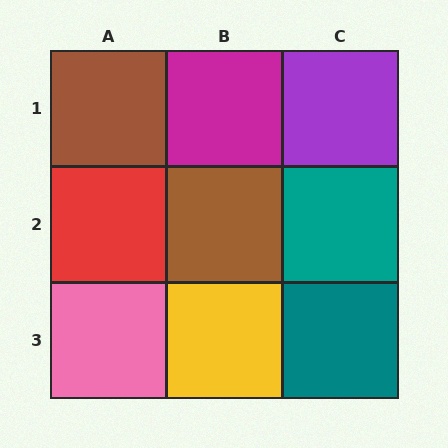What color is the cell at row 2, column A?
Red.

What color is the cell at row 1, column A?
Brown.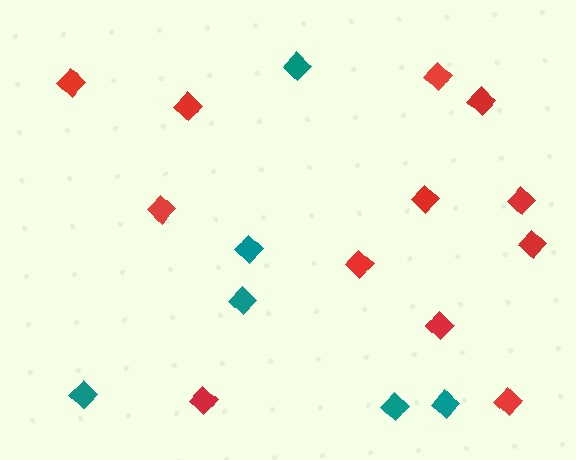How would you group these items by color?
There are 2 groups: one group of red diamonds (12) and one group of teal diamonds (6).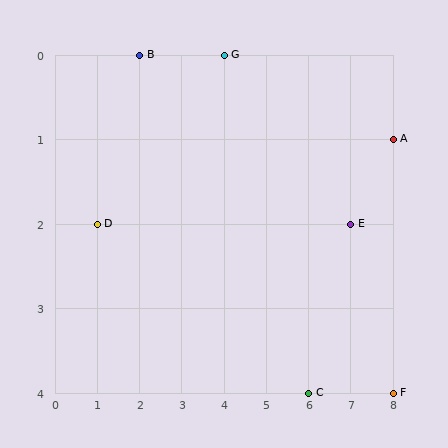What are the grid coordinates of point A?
Point A is at grid coordinates (8, 1).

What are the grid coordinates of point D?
Point D is at grid coordinates (1, 2).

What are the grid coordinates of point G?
Point G is at grid coordinates (4, 0).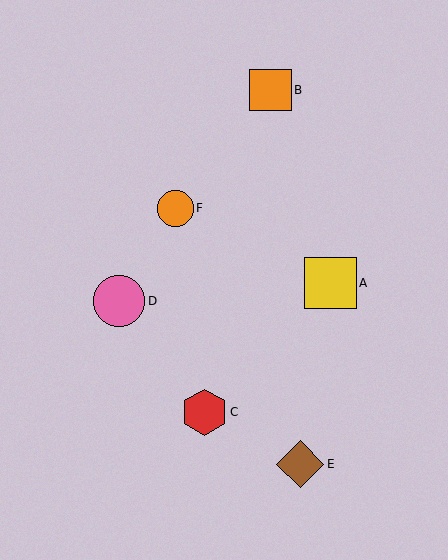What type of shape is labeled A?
Shape A is a yellow square.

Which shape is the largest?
The yellow square (labeled A) is the largest.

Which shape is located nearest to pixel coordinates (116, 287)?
The pink circle (labeled D) at (119, 301) is nearest to that location.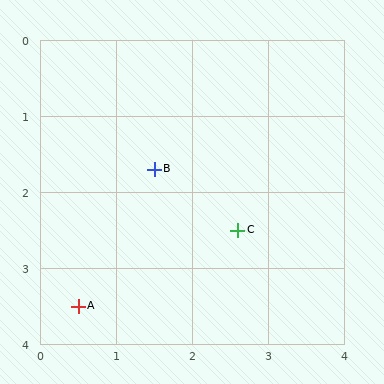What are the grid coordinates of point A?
Point A is at approximately (0.5, 3.5).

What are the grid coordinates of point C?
Point C is at approximately (2.6, 2.5).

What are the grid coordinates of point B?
Point B is at approximately (1.5, 1.7).